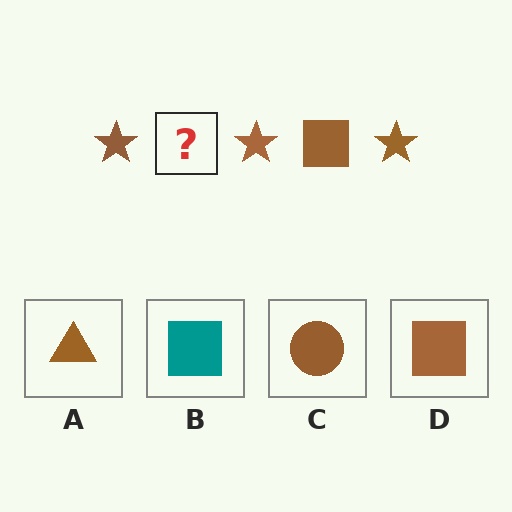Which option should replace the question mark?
Option D.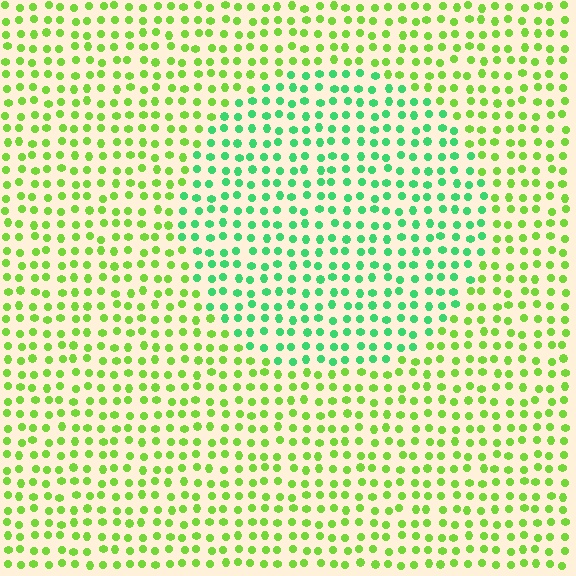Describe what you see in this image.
The image is filled with small lime elements in a uniform arrangement. A circle-shaped region is visible where the elements are tinted to a slightly different hue, forming a subtle color boundary.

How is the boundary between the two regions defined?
The boundary is defined purely by a slight shift in hue (about 42 degrees). Spacing, size, and orientation are identical on both sides.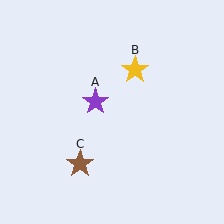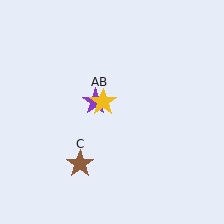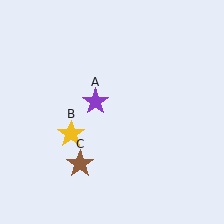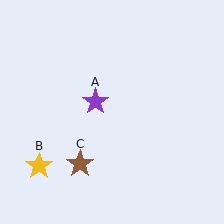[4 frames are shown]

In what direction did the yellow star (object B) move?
The yellow star (object B) moved down and to the left.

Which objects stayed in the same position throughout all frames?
Purple star (object A) and brown star (object C) remained stationary.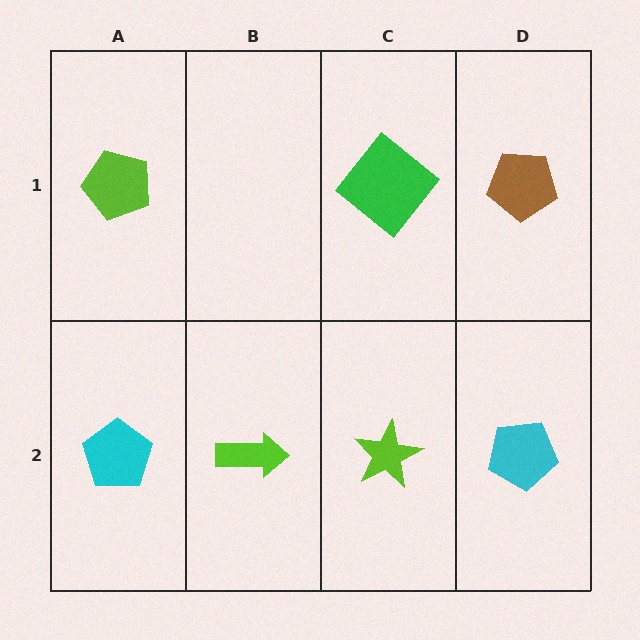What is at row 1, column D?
A brown pentagon.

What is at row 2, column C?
A lime star.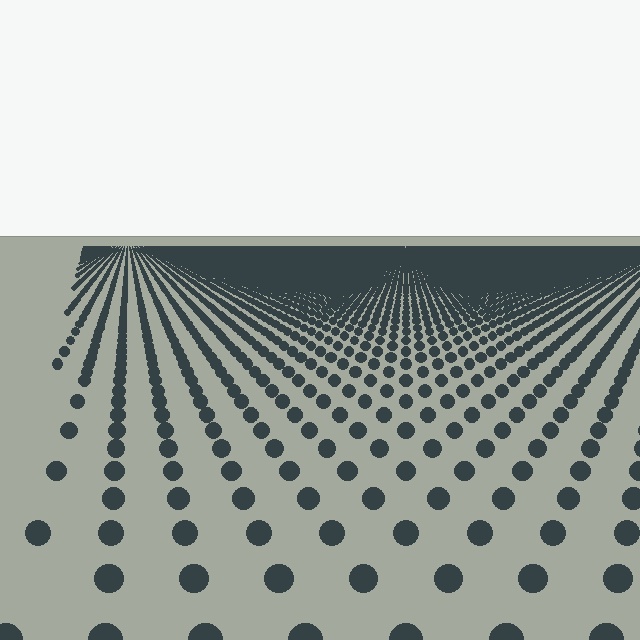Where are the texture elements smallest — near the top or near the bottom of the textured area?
Near the top.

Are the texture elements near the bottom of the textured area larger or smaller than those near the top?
Larger. Near the bottom, elements are closer to the viewer and appear at a bigger on-screen size.